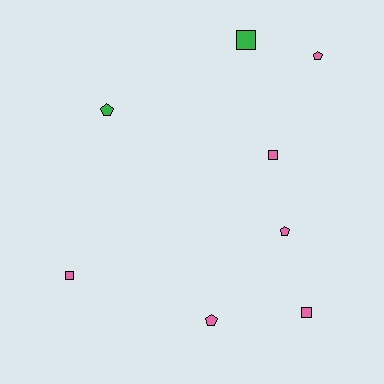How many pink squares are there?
There are 3 pink squares.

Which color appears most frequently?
Pink, with 6 objects.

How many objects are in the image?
There are 8 objects.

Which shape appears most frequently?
Pentagon, with 4 objects.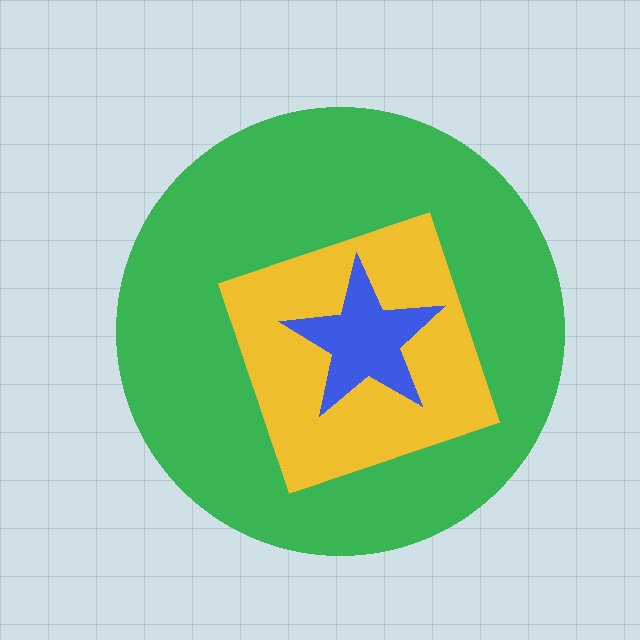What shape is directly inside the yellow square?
The blue star.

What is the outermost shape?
The green circle.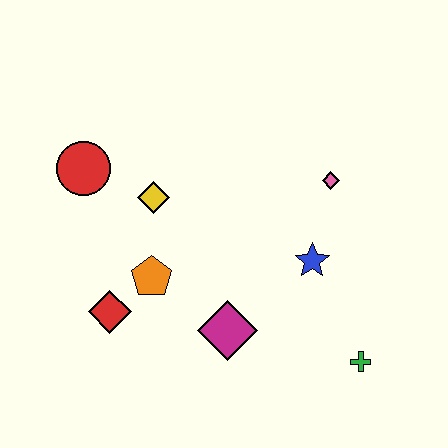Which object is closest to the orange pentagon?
The red diamond is closest to the orange pentagon.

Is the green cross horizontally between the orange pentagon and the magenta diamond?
No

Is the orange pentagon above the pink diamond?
No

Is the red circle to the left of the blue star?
Yes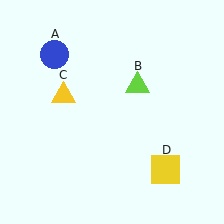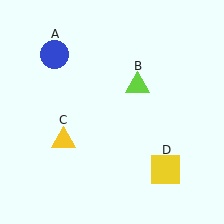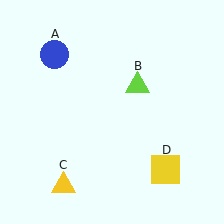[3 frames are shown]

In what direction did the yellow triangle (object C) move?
The yellow triangle (object C) moved down.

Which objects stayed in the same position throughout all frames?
Blue circle (object A) and lime triangle (object B) and yellow square (object D) remained stationary.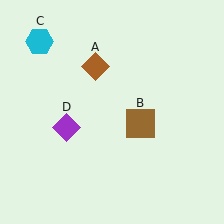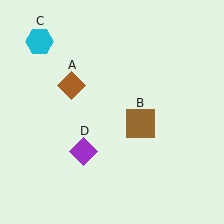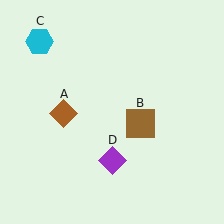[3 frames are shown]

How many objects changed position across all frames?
2 objects changed position: brown diamond (object A), purple diamond (object D).